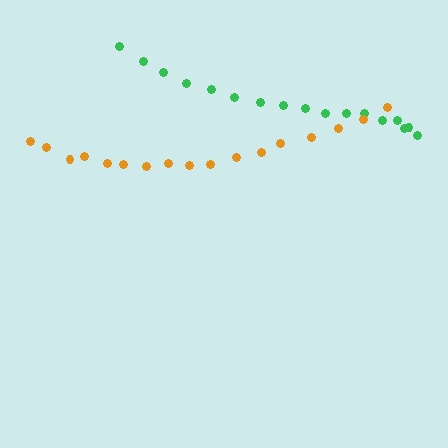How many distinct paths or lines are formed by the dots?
There are 2 distinct paths.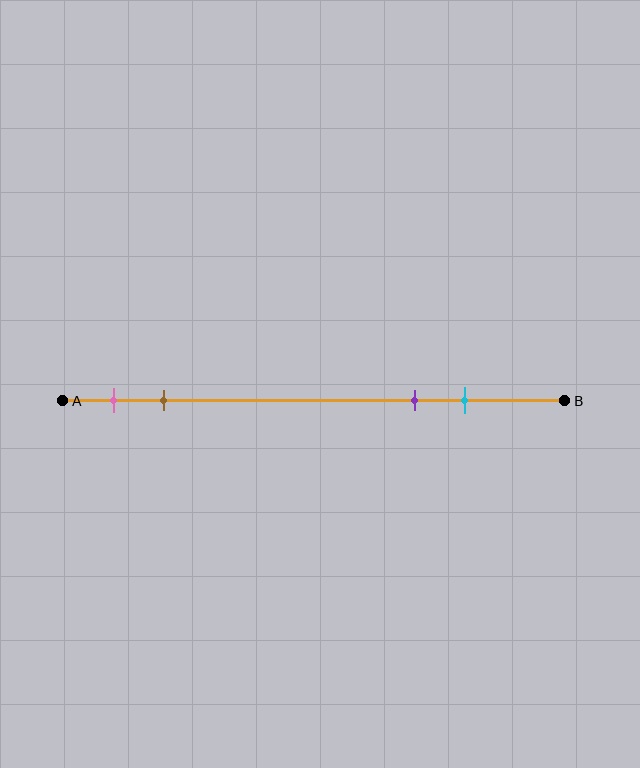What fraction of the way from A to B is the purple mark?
The purple mark is approximately 70% (0.7) of the way from A to B.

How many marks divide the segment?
There are 4 marks dividing the segment.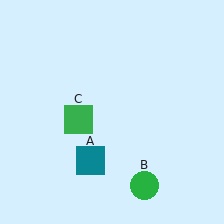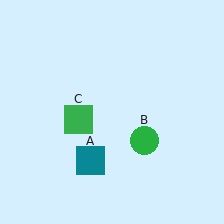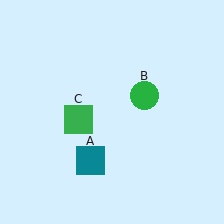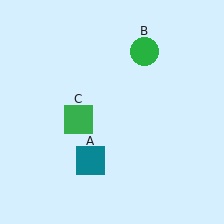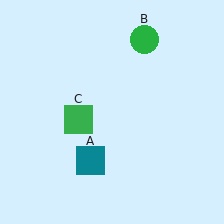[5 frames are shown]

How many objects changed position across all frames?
1 object changed position: green circle (object B).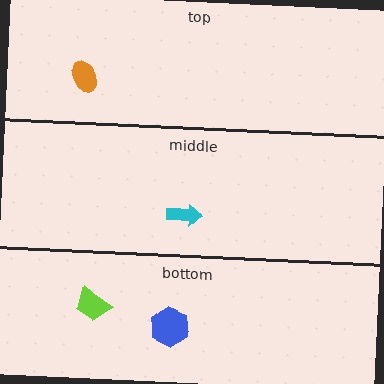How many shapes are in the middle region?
1.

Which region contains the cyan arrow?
The middle region.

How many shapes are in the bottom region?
2.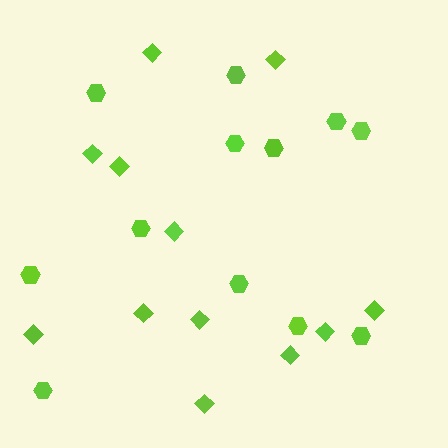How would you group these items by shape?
There are 2 groups: one group of hexagons (12) and one group of diamonds (12).